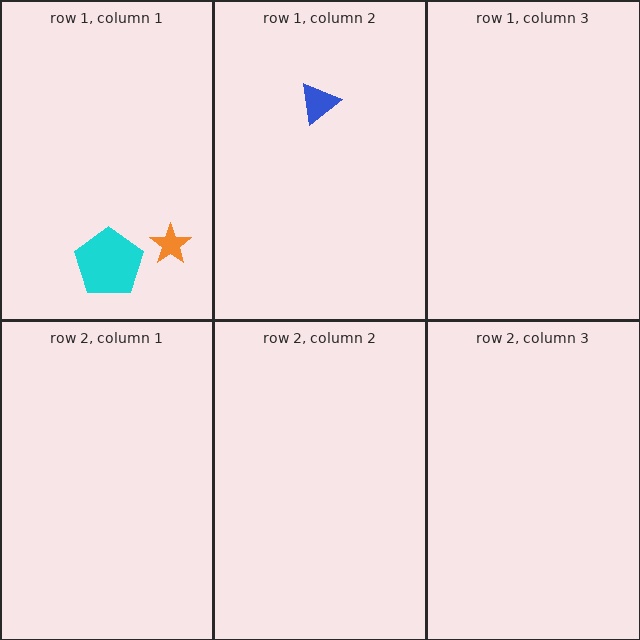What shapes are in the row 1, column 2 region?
The blue triangle.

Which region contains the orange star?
The row 1, column 1 region.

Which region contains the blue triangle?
The row 1, column 2 region.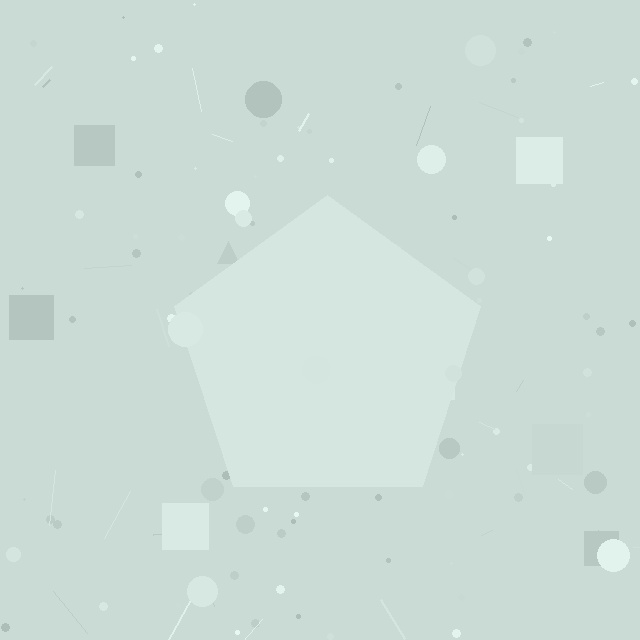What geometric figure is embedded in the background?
A pentagon is embedded in the background.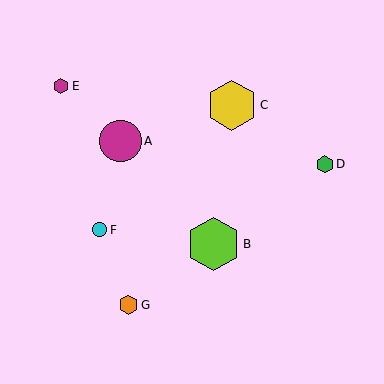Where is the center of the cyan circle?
The center of the cyan circle is at (100, 230).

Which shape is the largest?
The lime hexagon (labeled B) is the largest.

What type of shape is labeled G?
Shape G is an orange hexagon.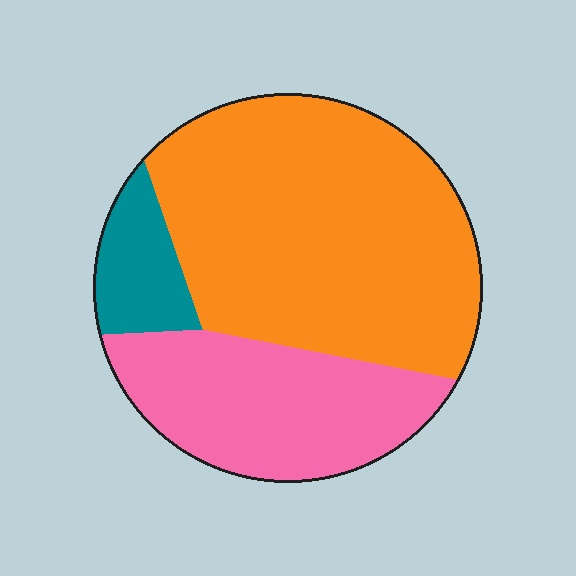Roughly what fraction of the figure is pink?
Pink takes up about one third (1/3) of the figure.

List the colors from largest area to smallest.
From largest to smallest: orange, pink, teal.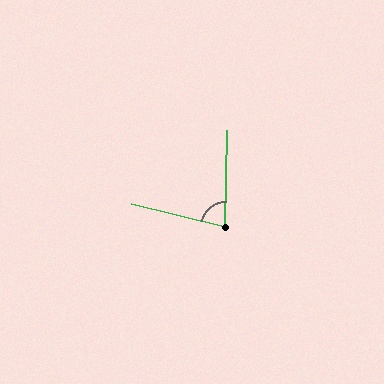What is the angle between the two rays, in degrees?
Approximately 77 degrees.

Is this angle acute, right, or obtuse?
It is acute.